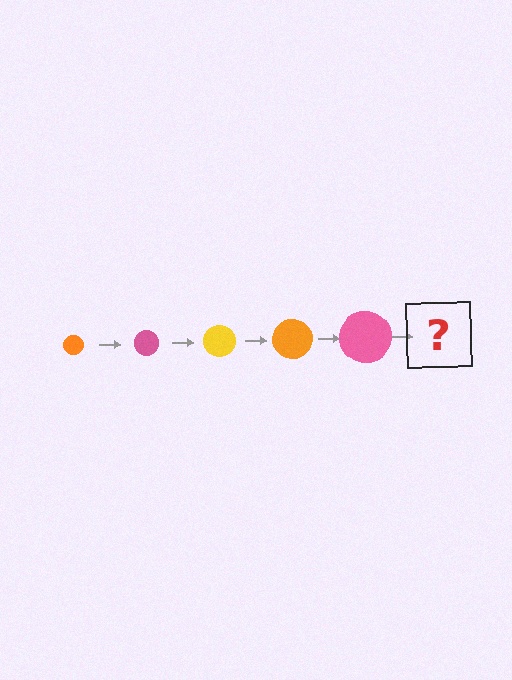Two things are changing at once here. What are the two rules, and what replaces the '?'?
The two rules are that the circle grows larger each step and the color cycles through orange, pink, and yellow. The '?' should be a yellow circle, larger than the previous one.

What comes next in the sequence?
The next element should be a yellow circle, larger than the previous one.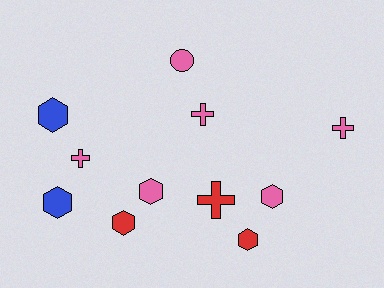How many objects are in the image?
There are 11 objects.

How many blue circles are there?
There are no blue circles.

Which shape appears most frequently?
Hexagon, with 6 objects.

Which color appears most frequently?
Pink, with 6 objects.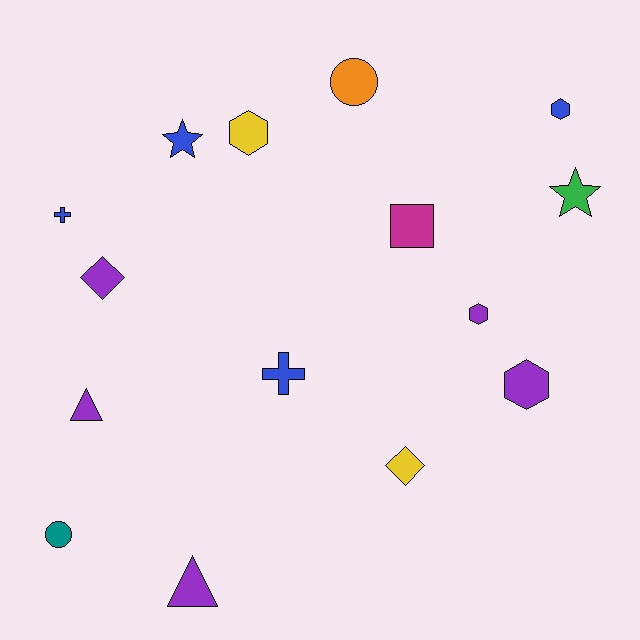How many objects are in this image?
There are 15 objects.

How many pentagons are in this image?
There are no pentagons.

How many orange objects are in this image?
There is 1 orange object.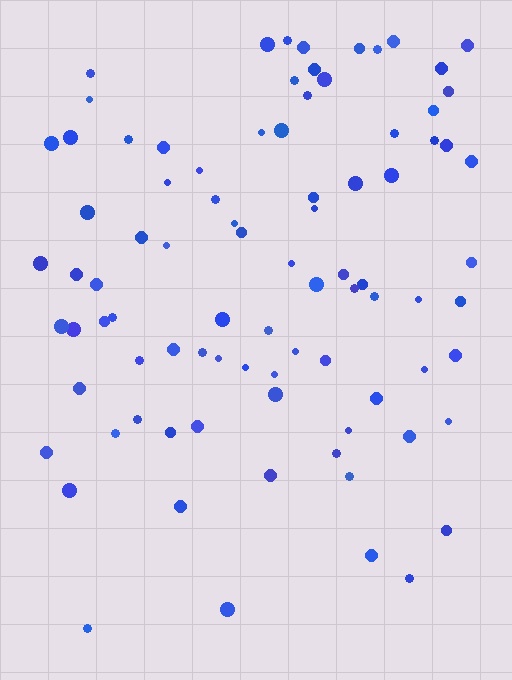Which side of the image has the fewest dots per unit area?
The bottom.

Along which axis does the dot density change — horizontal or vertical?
Vertical.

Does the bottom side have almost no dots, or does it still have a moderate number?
Still a moderate number, just noticeably fewer than the top.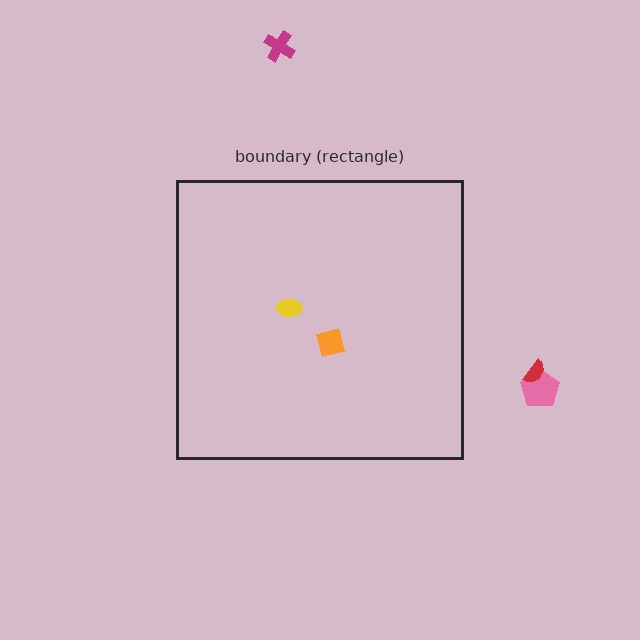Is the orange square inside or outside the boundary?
Inside.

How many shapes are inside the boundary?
2 inside, 3 outside.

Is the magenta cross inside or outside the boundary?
Outside.